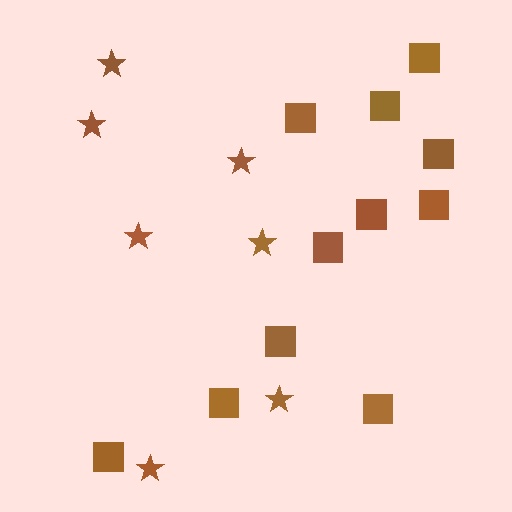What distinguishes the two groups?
There are 2 groups: one group of stars (7) and one group of squares (11).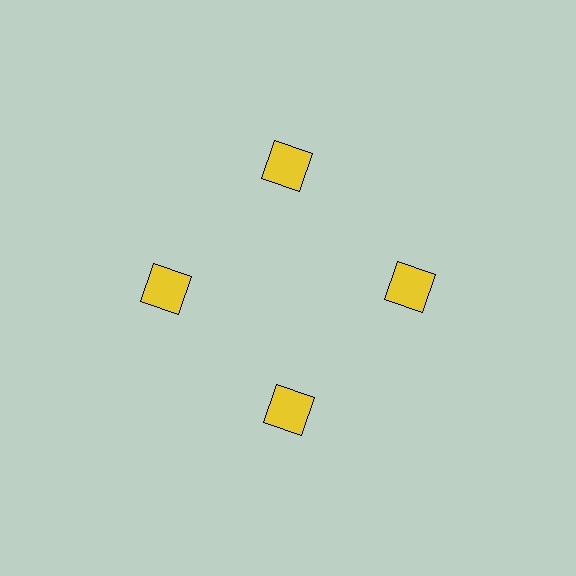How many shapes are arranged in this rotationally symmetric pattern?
There are 4 shapes, arranged in 4 groups of 1.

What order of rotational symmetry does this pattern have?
This pattern has 4-fold rotational symmetry.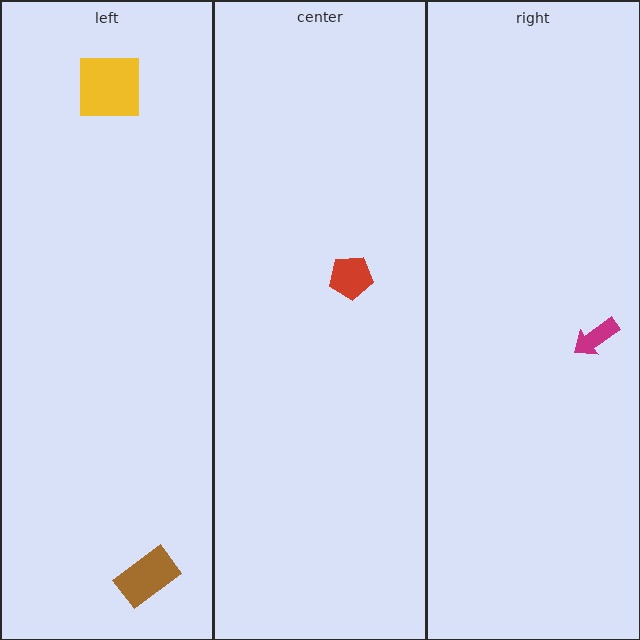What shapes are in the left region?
The brown rectangle, the yellow square.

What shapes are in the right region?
The magenta arrow.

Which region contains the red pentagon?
The center region.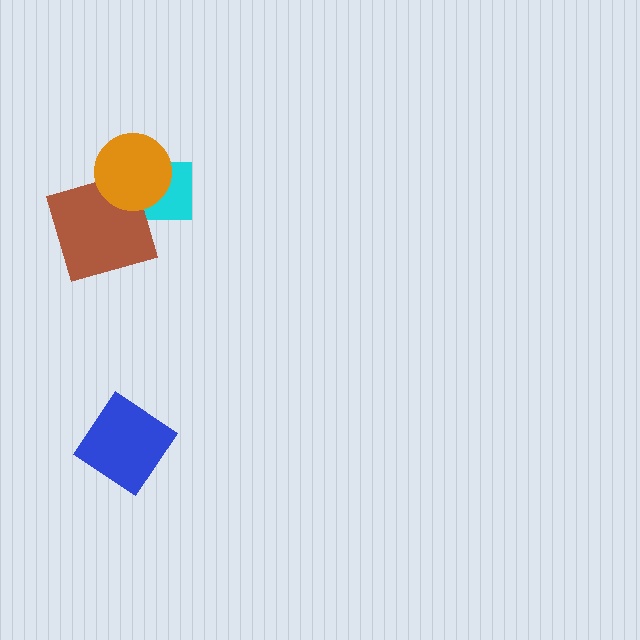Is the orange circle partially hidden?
No, no other shape covers it.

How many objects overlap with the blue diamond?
0 objects overlap with the blue diamond.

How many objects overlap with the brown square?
2 objects overlap with the brown square.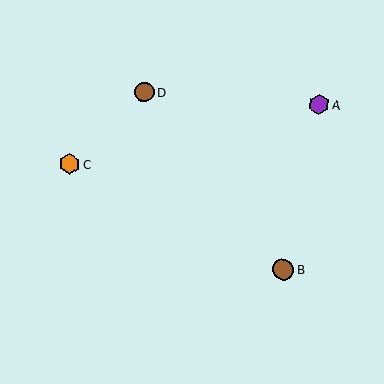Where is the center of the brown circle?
The center of the brown circle is at (283, 269).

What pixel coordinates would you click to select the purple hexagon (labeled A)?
Click at (319, 104) to select the purple hexagon A.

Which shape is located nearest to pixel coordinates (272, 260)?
The brown circle (labeled B) at (283, 269) is nearest to that location.